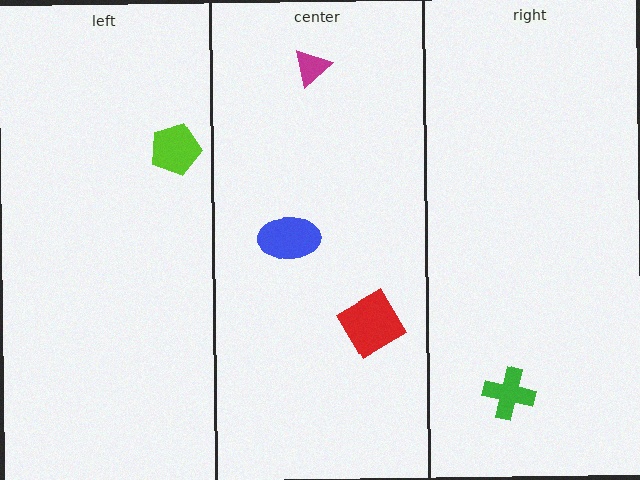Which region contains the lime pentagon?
The left region.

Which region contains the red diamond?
The center region.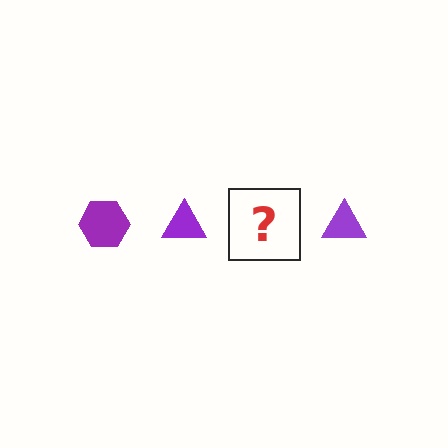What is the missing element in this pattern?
The missing element is a purple hexagon.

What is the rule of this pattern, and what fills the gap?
The rule is that the pattern cycles through hexagon, triangle shapes in purple. The gap should be filled with a purple hexagon.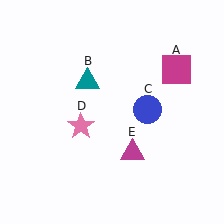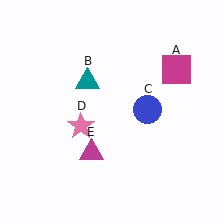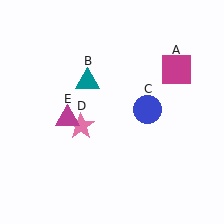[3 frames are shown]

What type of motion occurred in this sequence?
The magenta triangle (object E) rotated clockwise around the center of the scene.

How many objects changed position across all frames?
1 object changed position: magenta triangle (object E).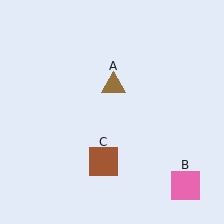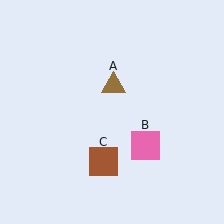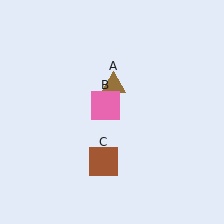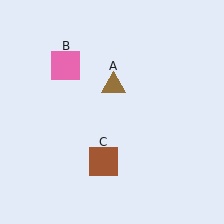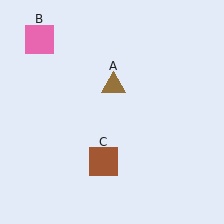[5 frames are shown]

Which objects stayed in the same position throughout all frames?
Brown triangle (object A) and brown square (object C) remained stationary.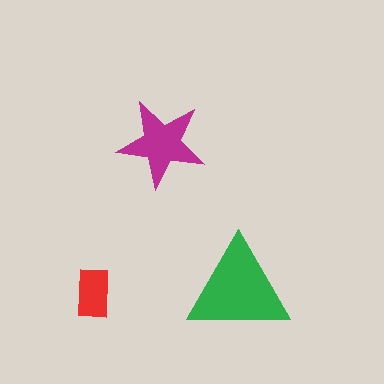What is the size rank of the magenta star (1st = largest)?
2nd.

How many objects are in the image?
There are 3 objects in the image.